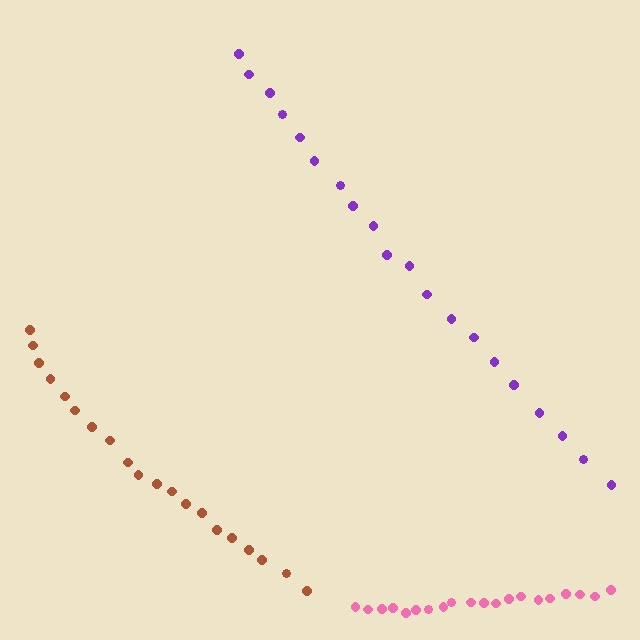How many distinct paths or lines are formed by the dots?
There are 3 distinct paths.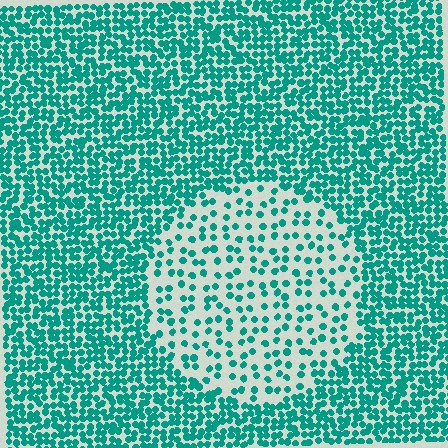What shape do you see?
I see a circle.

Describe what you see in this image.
The image contains small teal elements arranged at two different densities. A circle-shaped region is visible where the elements are less densely packed than the surrounding area.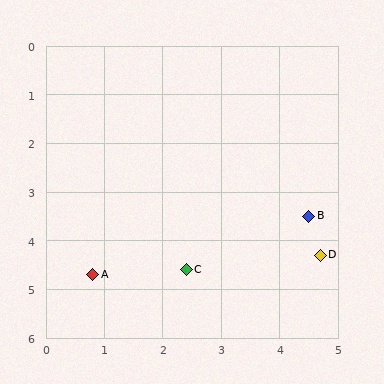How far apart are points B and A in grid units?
Points B and A are about 3.9 grid units apart.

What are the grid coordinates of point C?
Point C is at approximately (2.4, 4.6).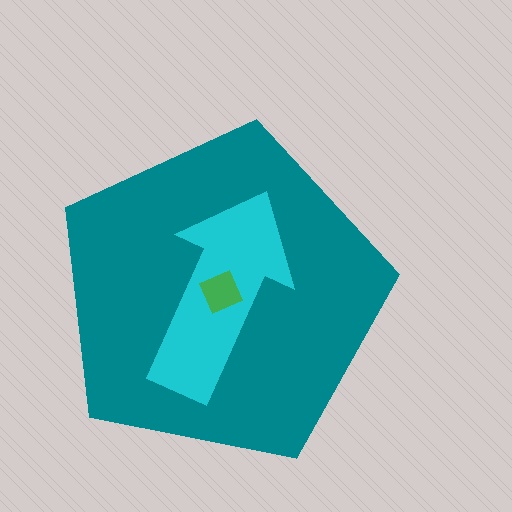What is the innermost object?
The green square.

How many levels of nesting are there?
3.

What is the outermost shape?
The teal pentagon.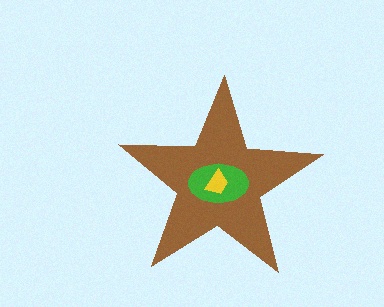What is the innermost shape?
The yellow trapezoid.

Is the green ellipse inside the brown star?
Yes.